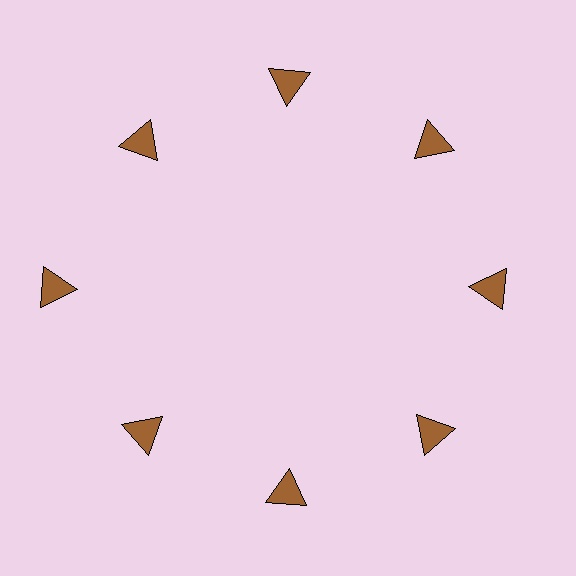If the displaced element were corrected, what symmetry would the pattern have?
It would have 8-fold rotational symmetry — the pattern would map onto itself every 45 degrees.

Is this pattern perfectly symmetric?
No. The 8 brown triangles are arranged in a ring, but one element near the 9 o'clock position is pushed outward from the center, breaking the 8-fold rotational symmetry.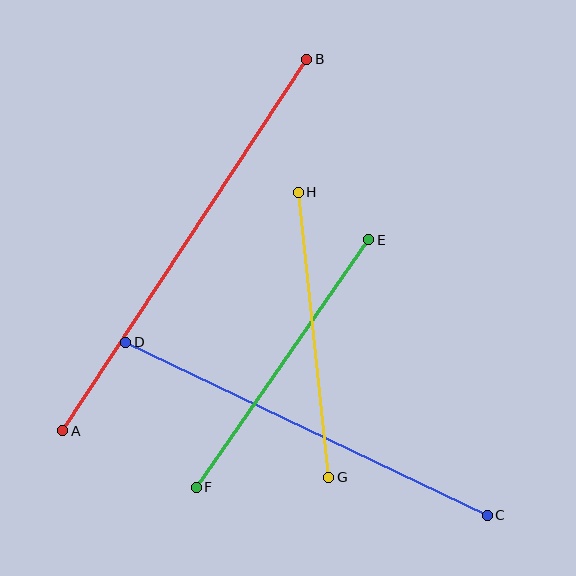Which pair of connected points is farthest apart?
Points A and B are farthest apart.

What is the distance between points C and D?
The distance is approximately 401 pixels.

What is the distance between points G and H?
The distance is approximately 287 pixels.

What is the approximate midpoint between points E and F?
The midpoint is at approximately (282, 364) pixels.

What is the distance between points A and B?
The distance is approximately 445 pixels.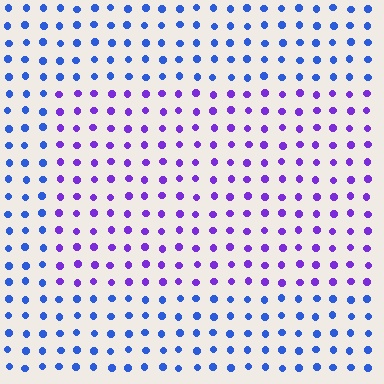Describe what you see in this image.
The image is filled with small blue elements in a uniform arrangement. A rectangle-shaped region is visible where the elements are tinted to a slightly different hue, forming a subtle color boundary.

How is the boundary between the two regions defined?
The boundary is defined purely by a slight shift in hue (about 44 degrees). Spacing, size, and orientation are identical on both sides.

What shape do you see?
I see a rectangle.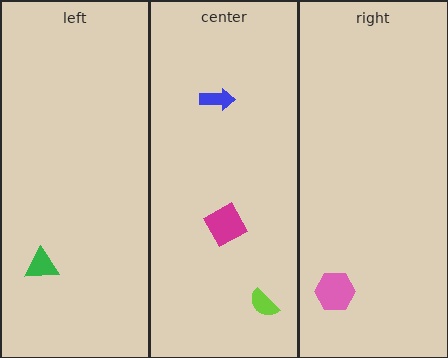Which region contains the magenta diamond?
The center region.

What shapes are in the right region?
The pink hexagon.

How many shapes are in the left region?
1.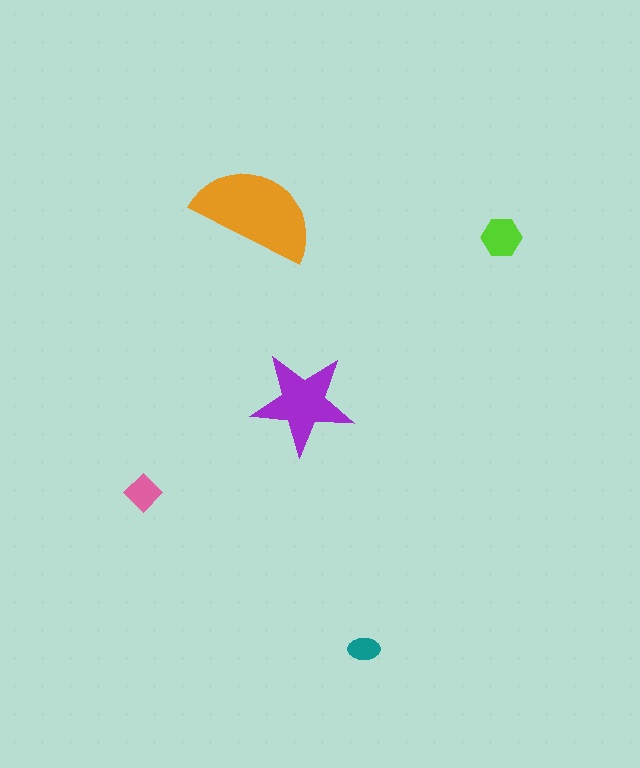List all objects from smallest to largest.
The teal ellipse, the pink diamond, the lime hexagon, the purple star, the orange semicircle.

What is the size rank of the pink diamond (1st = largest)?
4th.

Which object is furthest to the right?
The lime hexagon is rightmost.